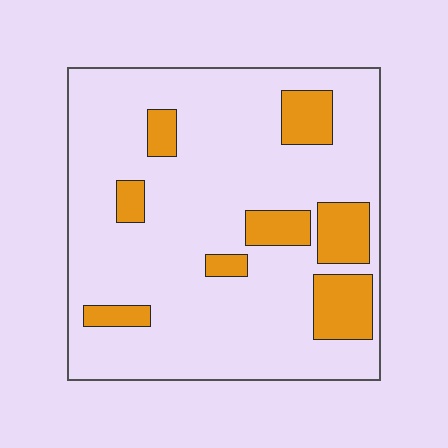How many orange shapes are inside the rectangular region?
8.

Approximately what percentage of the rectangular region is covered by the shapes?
Approximately 20%.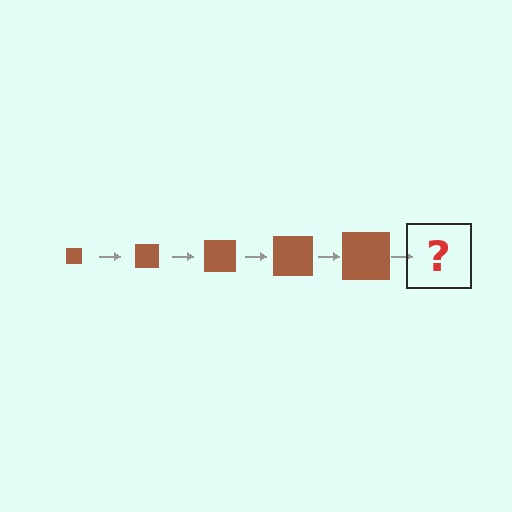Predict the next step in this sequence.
The next step is a brown square, larger than the previous one.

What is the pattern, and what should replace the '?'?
The pattern is that the square gets progressively larger each step. The '?' should be a brown square, larger than the previous one.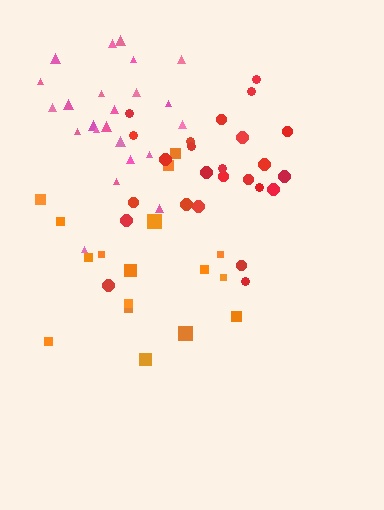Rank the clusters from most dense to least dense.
red, pink, orange.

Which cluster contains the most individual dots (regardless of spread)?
Red (25).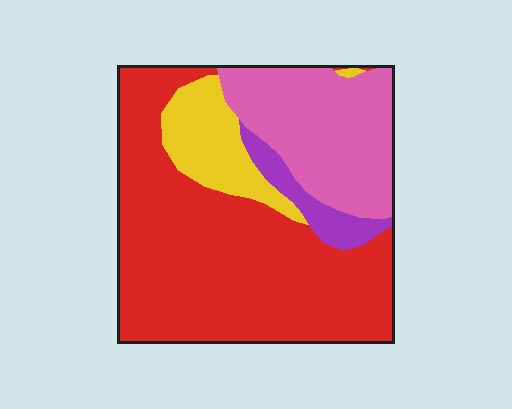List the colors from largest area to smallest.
From largest to smallest: red, pink, yellow, purple.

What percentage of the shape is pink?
Pink takes up about one quarter (1/4) of the shape.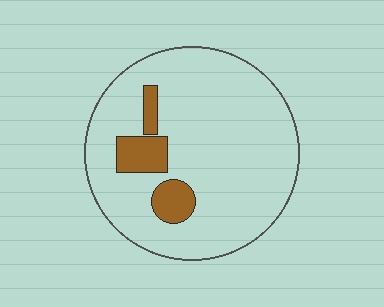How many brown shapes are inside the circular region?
3.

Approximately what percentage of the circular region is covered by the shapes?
Approximately 10%.